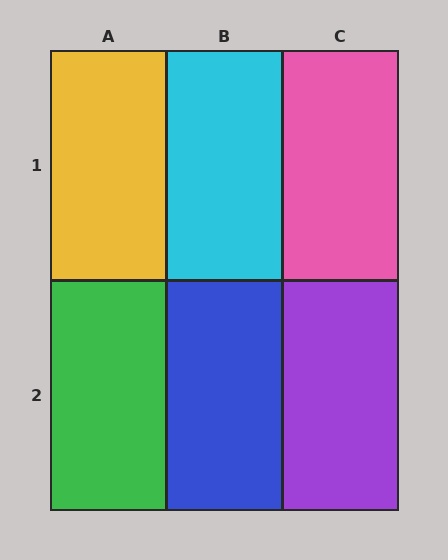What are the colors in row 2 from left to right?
Green, blue, purple.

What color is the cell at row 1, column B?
Cyan.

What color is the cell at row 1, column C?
Pink.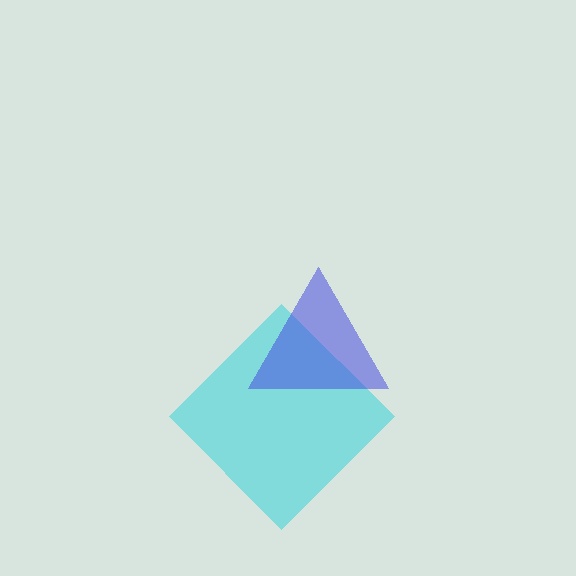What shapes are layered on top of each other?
The layered shapes are: a cyan diamond, a blue triangle.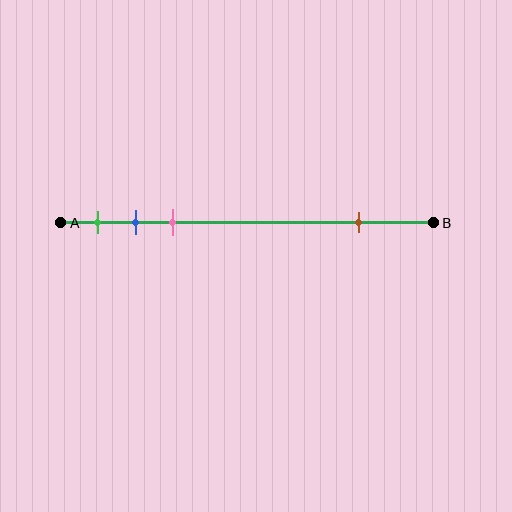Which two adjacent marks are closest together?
The blue and pink marks are the closest adjacent pair.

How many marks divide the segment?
There are 4 marks dividing the segment.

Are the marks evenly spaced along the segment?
No, the marks are not evenly spaced.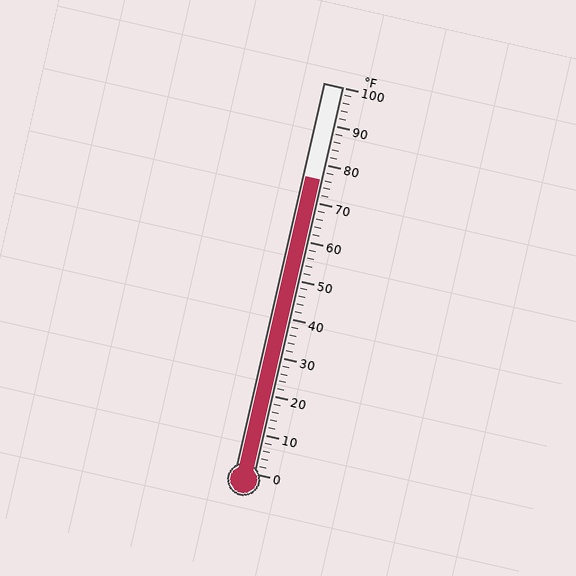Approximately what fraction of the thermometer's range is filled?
The thermometer is filled to approximately 75% of its range.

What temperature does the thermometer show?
The thermometer shows approximately 76°F.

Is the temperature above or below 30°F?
The temperature is above 30°F.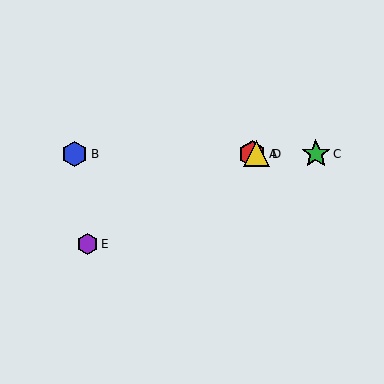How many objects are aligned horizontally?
4 objects (A, B, C, D) are aligned horizontally.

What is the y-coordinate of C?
Object C is at y≈154.